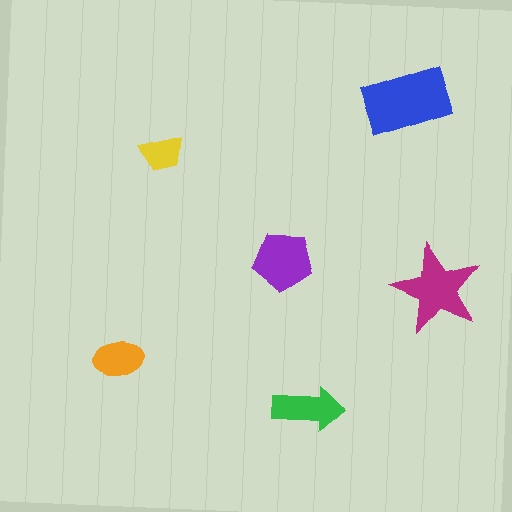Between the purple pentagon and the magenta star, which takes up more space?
The magenta star.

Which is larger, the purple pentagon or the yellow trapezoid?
The purple pentagon.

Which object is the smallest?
The yellow trapezoid.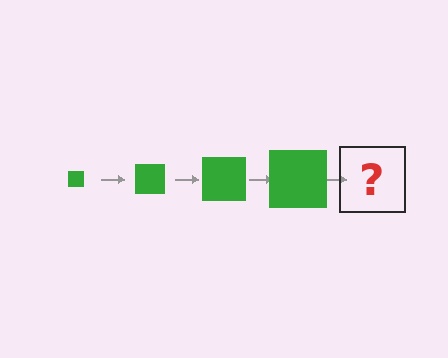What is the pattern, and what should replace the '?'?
The pattern is that the square gets progressively larger each step. The '?' should be a green square, larger than the previous one.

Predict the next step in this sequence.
The next step is a green square, larger than the previous one.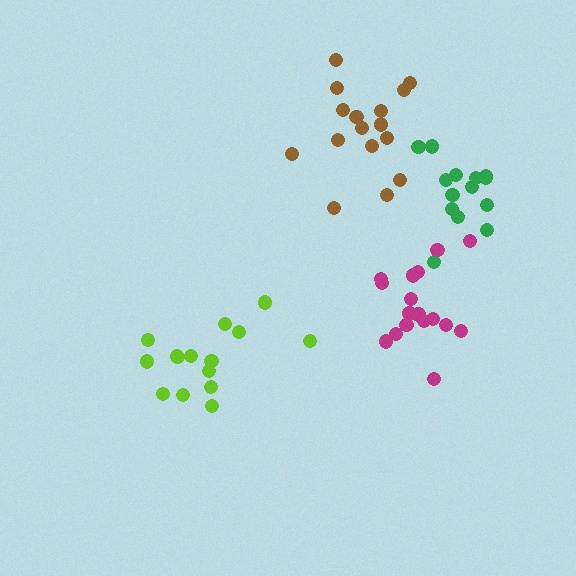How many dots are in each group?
Group 1: 14 dots, Group 2: 17 dots, Group 3: 15 dots, Group 4: 16 dots (62 total).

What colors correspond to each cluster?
The clusters are colored: green, magenta, lime, brown.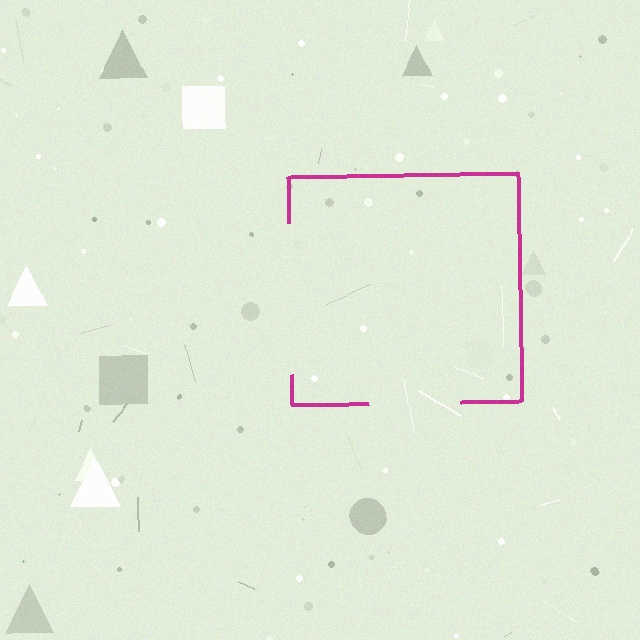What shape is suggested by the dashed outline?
The dashed outline suggests a square.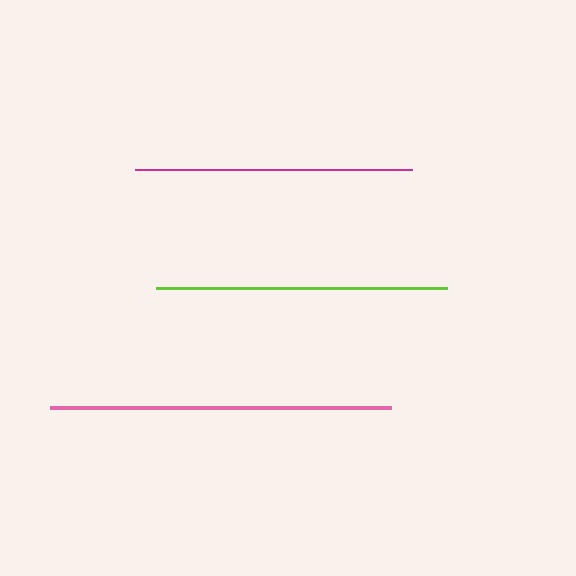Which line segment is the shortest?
The magenta line is the shortest at approximately 276 pixels.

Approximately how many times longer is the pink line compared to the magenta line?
The pink line is approximately 1.2 times the length of the magenta line.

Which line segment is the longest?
The pink line is the longest at approximately 341 pixels.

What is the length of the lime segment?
The lime segment is approximately 291 pixels long.